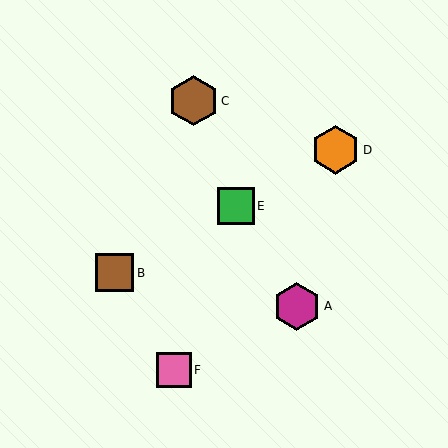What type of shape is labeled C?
Shape C is a brown hexagon.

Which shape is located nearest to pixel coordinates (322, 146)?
The orange hexagon (labeled D) at (335, 150) is nearest to that location.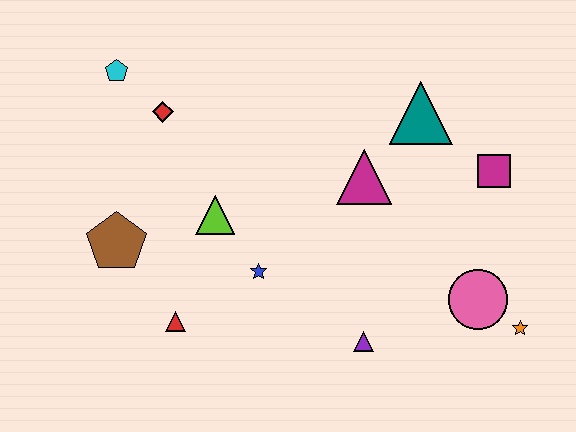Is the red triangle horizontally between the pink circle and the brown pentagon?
Yes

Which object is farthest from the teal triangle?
The brown pentagon is farthest from the teal triangle.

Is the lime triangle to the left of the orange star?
Yes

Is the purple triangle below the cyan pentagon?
Yes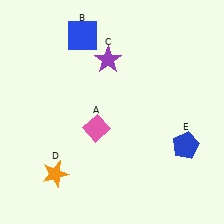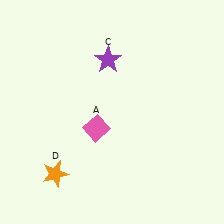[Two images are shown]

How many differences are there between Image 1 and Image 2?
There are 2 differences between the two images.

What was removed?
The blue pentagon (E), the blue square (B) were removed in Image 2.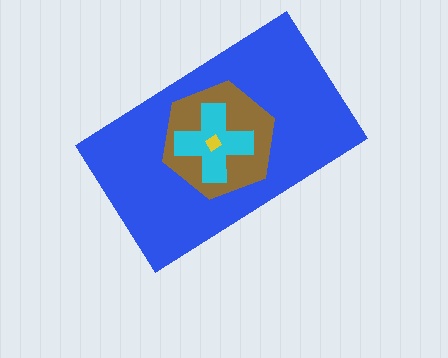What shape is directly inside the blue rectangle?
The brown hexagon.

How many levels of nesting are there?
4.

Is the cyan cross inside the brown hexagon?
Yes.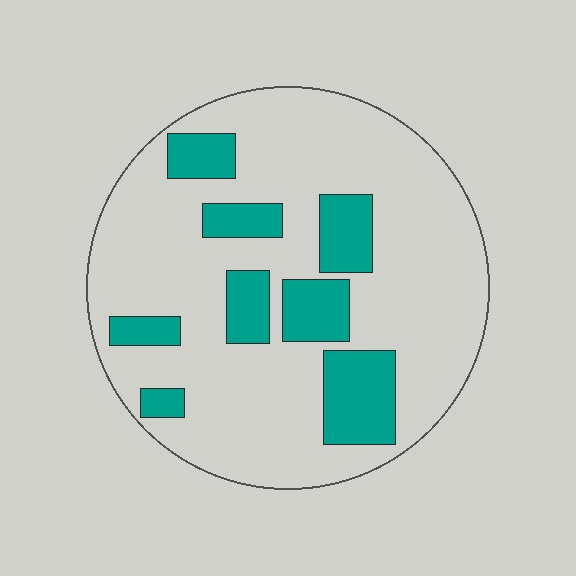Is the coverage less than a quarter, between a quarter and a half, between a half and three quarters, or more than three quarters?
Less than a quarter.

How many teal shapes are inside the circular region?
8.